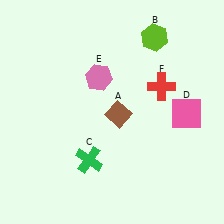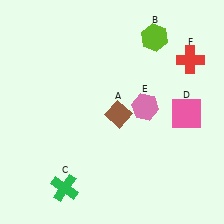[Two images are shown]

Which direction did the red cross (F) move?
The red cross (F) moved right.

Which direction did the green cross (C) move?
The green cross (C) moved down.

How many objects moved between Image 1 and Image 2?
3 objects moved between the two images.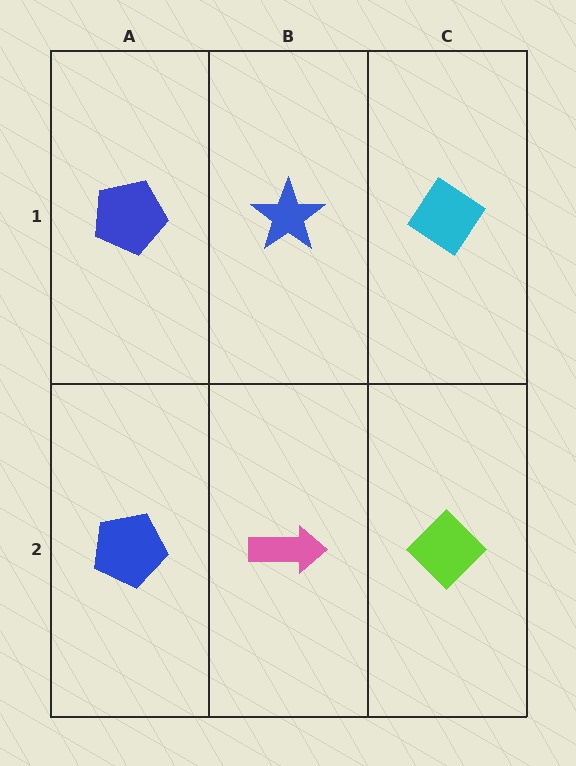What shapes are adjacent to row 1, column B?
A pink arrow (row 2, column B), a blue pentagon (row 1, column A), a cyan diamond (row 1, column C).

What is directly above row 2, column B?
A blue star.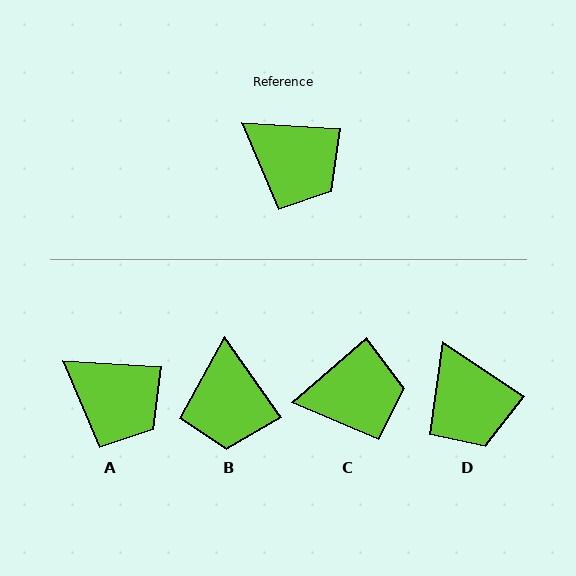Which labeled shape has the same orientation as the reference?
A.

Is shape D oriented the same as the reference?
No, it is off by about 31 degrees.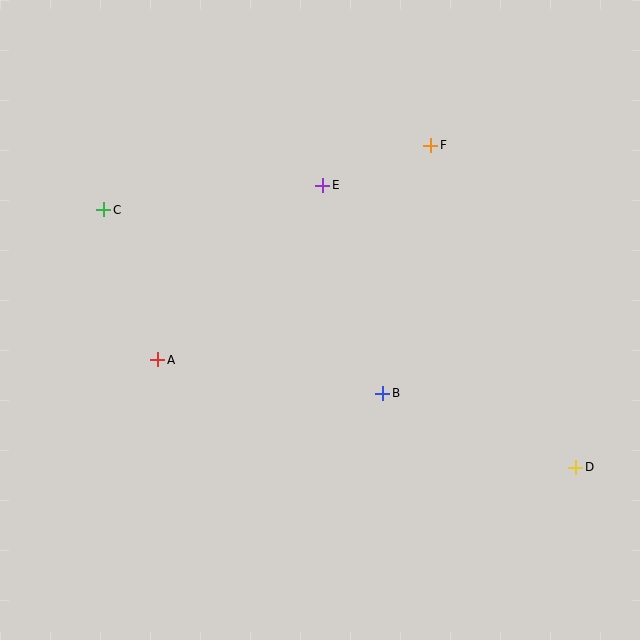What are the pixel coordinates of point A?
Point A is at (158, 360).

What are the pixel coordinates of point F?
Point F is at (431, 145).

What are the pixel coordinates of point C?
Point C is at (104, 210).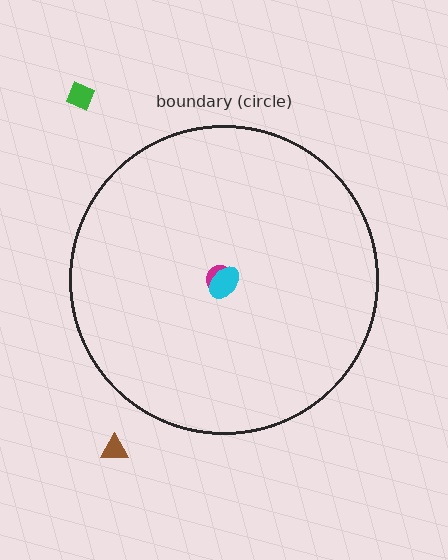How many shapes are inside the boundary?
2 inside, 2 outside.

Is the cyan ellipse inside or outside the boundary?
Inside.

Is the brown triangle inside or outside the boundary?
Outside.